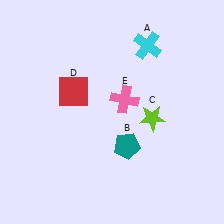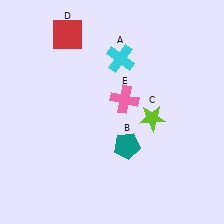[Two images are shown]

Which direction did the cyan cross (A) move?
The cyan cross (A) moved left.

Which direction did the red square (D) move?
The red square (D) moved up.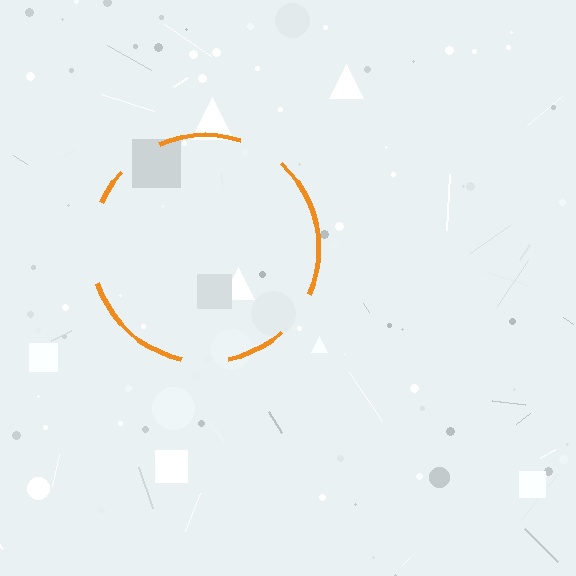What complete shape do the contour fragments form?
The contour fragments form a circle.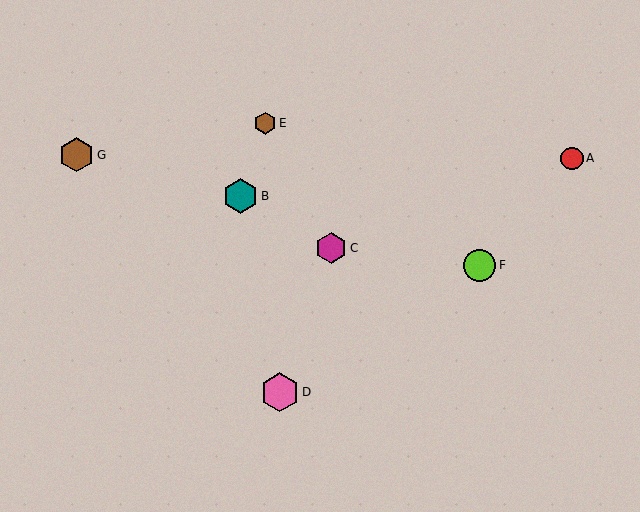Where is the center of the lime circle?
The center of the lime circle is at (480, 265).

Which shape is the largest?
The pink hexagon (labeled D) is the largest.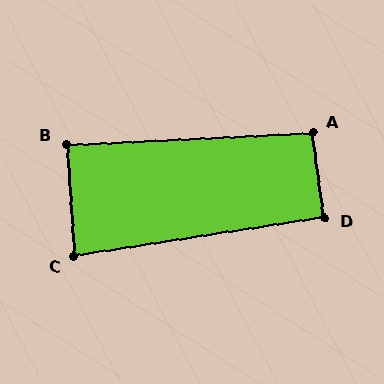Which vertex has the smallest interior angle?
C, at approximately 85 degrees.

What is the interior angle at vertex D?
Approximately 91 degrees (approximately right).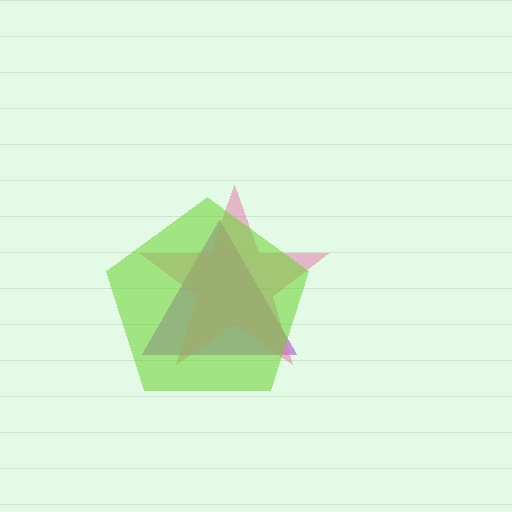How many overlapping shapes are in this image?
There are 3 overlapping shapes in the image.